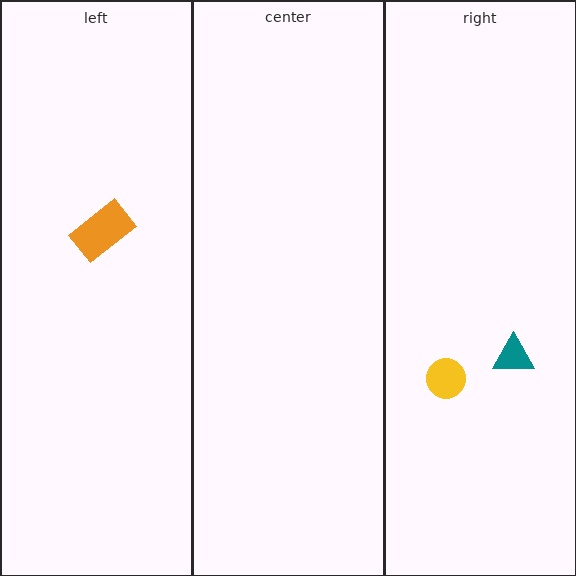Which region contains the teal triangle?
The right region.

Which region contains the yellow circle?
The right region.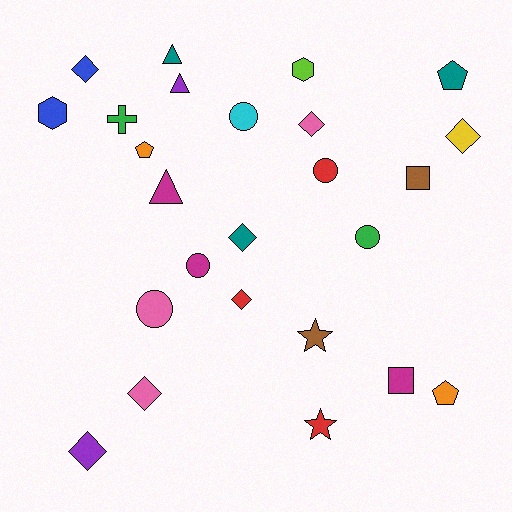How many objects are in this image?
There are 25 objects.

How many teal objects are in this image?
There are 3 teal objects.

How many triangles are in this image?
There are 3 triangles.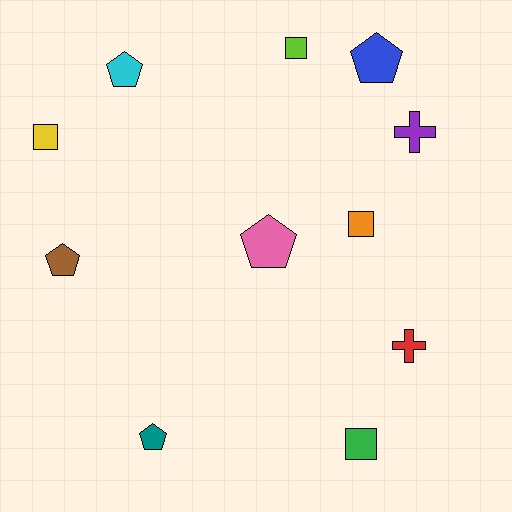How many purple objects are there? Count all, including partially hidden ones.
There is 1 purple object.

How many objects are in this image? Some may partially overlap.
There are 11 objects.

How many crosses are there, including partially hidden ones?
There are 2 crosses.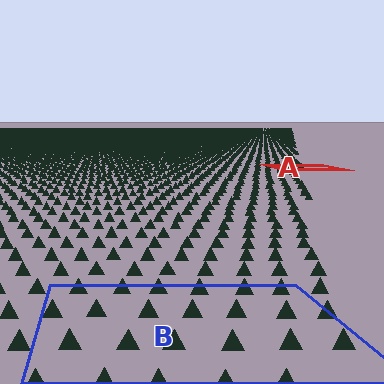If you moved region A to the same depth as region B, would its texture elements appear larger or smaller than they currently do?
They would appear larger. At a closer depth, the same texture elements are projected at a bigger on-screen size.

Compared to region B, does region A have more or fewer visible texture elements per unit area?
Region A has more texture elements per unit area — they are packed more densely because it is farther away.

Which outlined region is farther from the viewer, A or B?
Region A is farther from the viewer — the texture elements inside it appear smaller and more densely packed.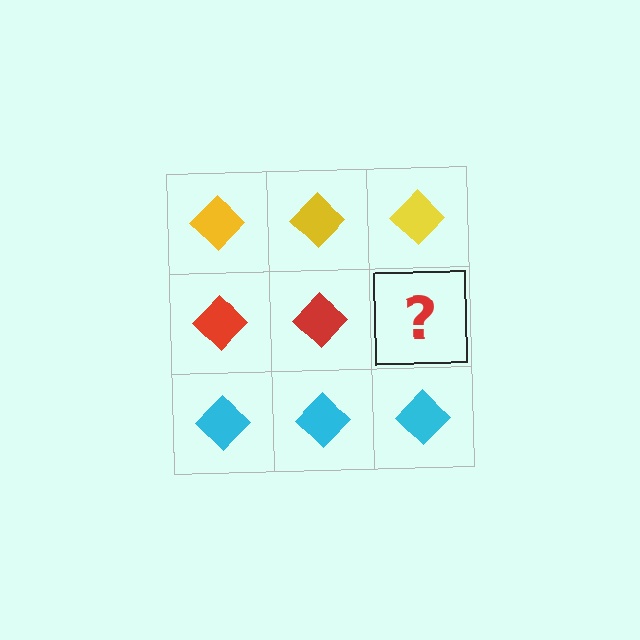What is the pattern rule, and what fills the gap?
The rule is that each row has a consistent color. The gap should be filled with a red diamond.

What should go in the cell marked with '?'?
The missing cell should contain a red diamond.